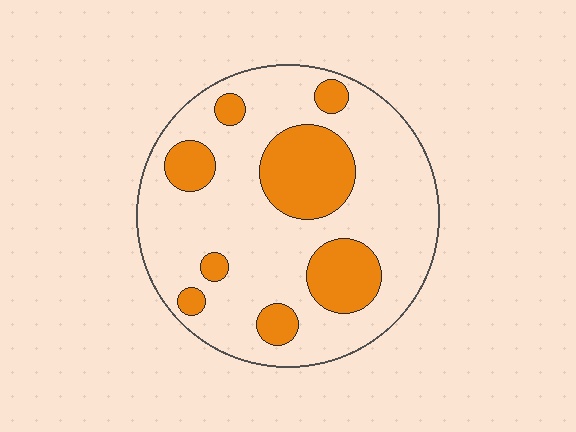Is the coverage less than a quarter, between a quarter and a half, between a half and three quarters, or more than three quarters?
Between a quarter and a half.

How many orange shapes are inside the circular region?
8.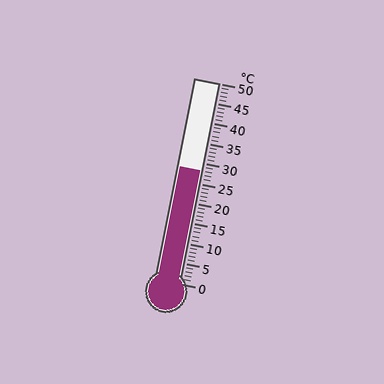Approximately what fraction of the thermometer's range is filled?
The thermometer is filled to approximately 55% of its range.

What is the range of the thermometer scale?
The thermometer scale ranges from 0°C to 50°C.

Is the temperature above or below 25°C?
The temperature is above 25°C.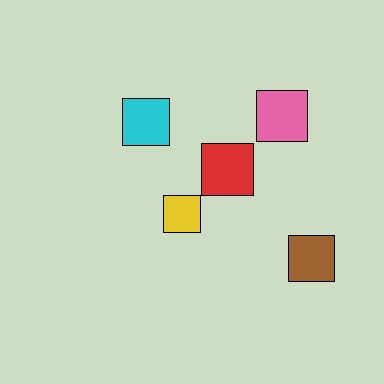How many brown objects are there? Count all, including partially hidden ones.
There is 1 brown object.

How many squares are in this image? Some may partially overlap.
There are 5 squares.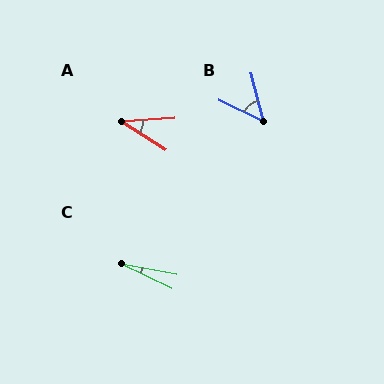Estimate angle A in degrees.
Approximately 36 degrees.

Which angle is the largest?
B, at approximately 49 degrees.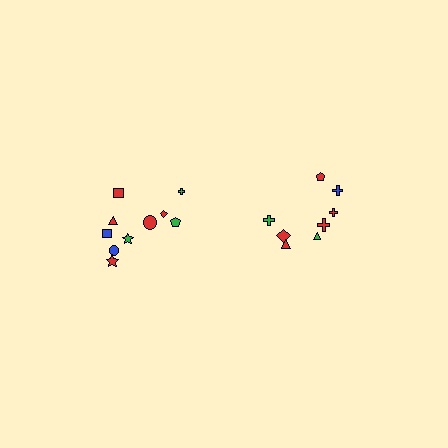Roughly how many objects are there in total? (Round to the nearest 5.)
Roughly 20 objects in total.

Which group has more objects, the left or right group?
The left group.